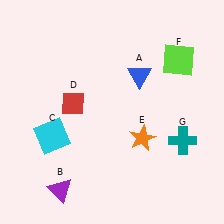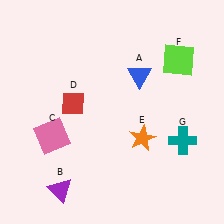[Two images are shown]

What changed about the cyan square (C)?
In Image 1, C is cyan. In Image 2, it changed to pink.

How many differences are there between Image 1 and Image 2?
There is 1 difference between the two images.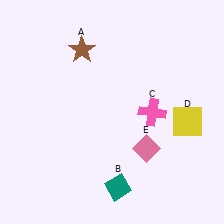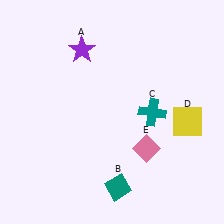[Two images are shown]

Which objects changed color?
A changed from brown to purple. C changed from pink to teal.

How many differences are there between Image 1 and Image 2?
There are 2 differences between the two images.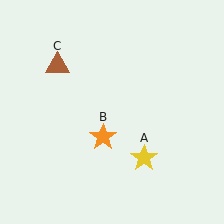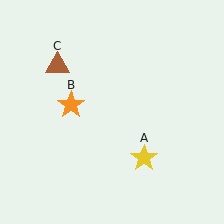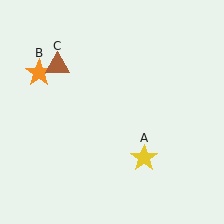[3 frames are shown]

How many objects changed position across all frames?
1 object changed position: orange star (object B).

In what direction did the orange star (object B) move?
The orange star (object B) moved up and to the left.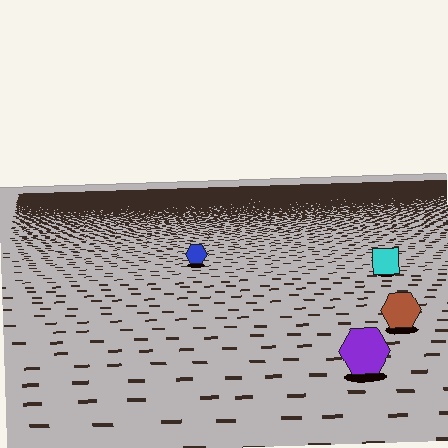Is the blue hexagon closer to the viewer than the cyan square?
No. The cyan square is closer — you can tell from the texture gradient: the ground texture is coarser near it.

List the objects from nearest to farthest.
From nearest to farthest: the purple hexagon, the brown hexagon, the cyan square, the blue hexagon.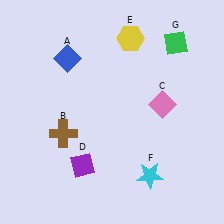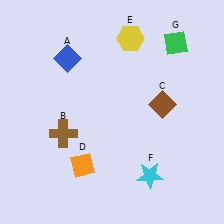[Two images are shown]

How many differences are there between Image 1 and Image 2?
There are 2 differences between the two images.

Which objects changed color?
C changed from pink to brown. D changed from purple to orange.